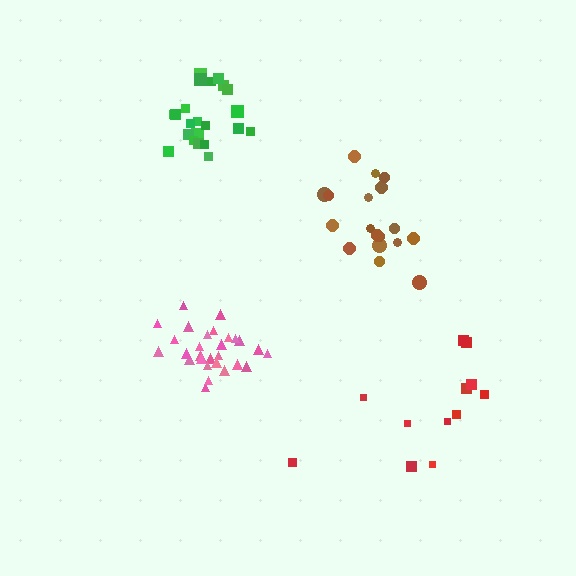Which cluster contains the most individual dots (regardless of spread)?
Pink (28).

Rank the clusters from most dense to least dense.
pink, green, brown, red.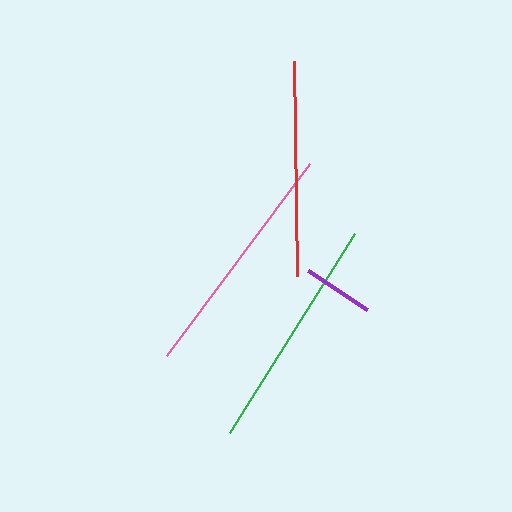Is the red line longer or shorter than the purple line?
The red line is longer than the purple line.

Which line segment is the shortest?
The purple line is the shortest at approximately 71 pixels.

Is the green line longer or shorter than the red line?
The green line is longer than the red line.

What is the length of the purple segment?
The purple segment is approximately 71 pixels long.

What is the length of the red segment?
The red segment is approximately 215 pixels long.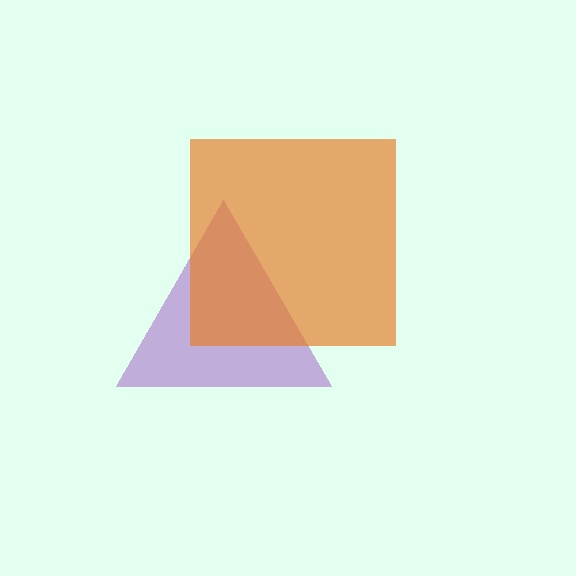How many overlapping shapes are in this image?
There are 2 overlapping shapes in the image.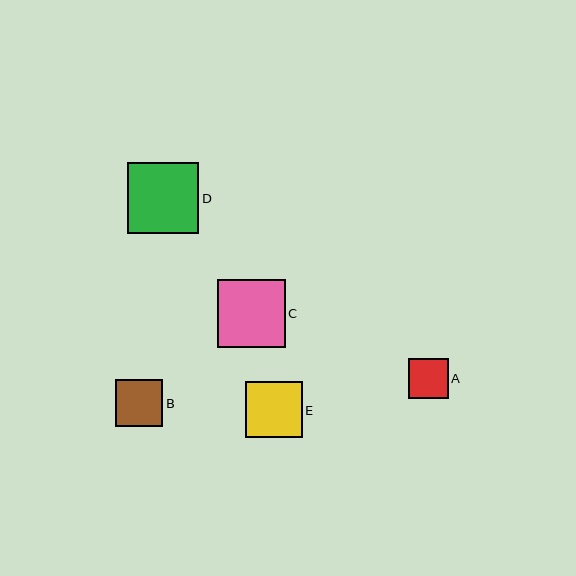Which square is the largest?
Square D is the largest with a size of approximately 71 pixels.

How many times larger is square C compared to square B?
Square C is approximately 1.4 times the size of square B.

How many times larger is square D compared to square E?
Square D is approximately 1.3 times the size of square E.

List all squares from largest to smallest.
From largest to smallest: D, C, E, B, A.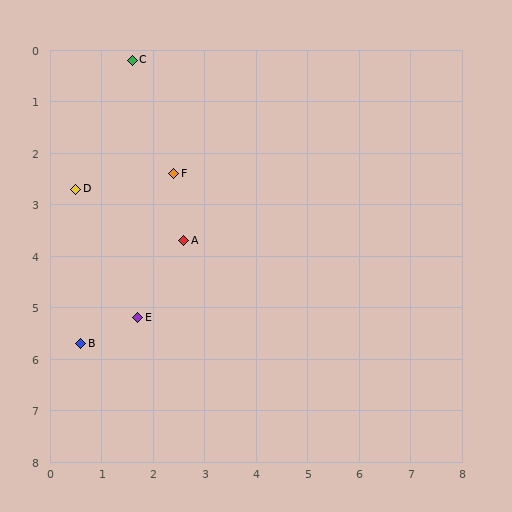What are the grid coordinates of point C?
Point C is at approximately (1.6, 0.2).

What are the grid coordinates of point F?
Point F is at approximately (2.4, 2.4).